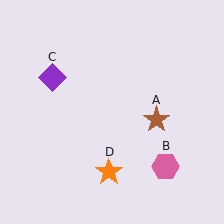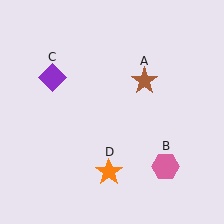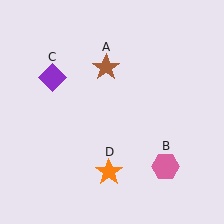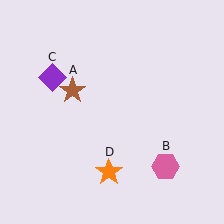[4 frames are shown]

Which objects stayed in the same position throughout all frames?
Pink hexagon (object B) and purple diamond (object C) and orange star (object D) remained stationary.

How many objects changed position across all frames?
1 object changed position: brown star (object A).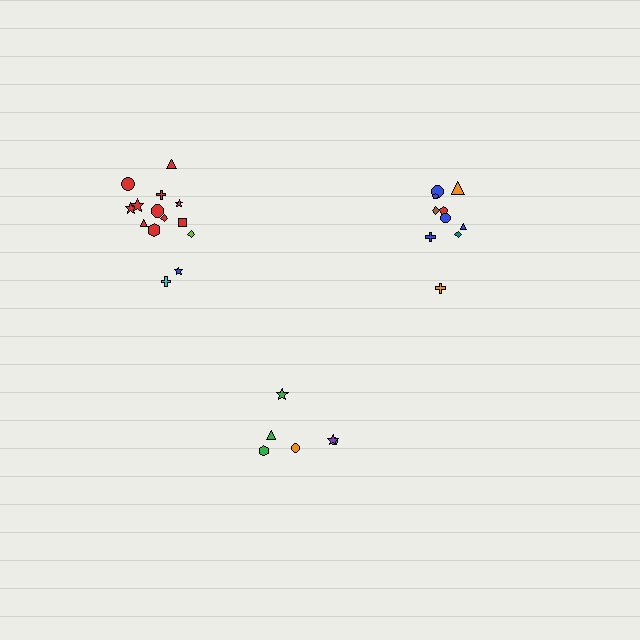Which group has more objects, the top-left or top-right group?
The top-left group.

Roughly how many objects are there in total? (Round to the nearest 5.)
Roughly 30 objects in total.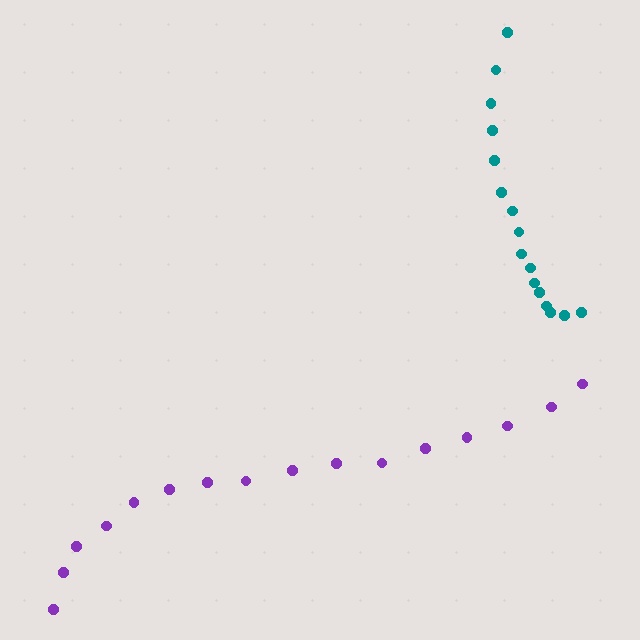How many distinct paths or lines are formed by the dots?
There are 2 distinct paths.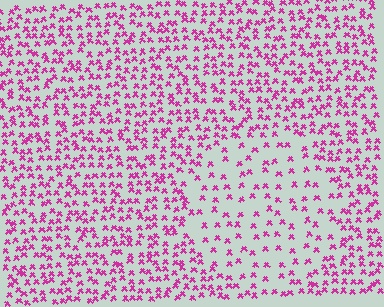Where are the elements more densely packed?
The elements are more densely packed outside the circle boundary.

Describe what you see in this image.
The image contains small magenta elements arranged at two different densities. A circle-shaped region is visible where the elements are less densely packed than the surrounding area.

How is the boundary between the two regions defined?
The boundary is defined by a change in element density (approximately 2.1x ratio). All elements are the same color, size, and shape.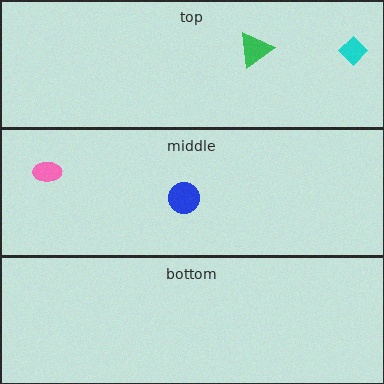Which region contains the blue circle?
The middle region.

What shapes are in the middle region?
The blue circle, the pink ellipse.